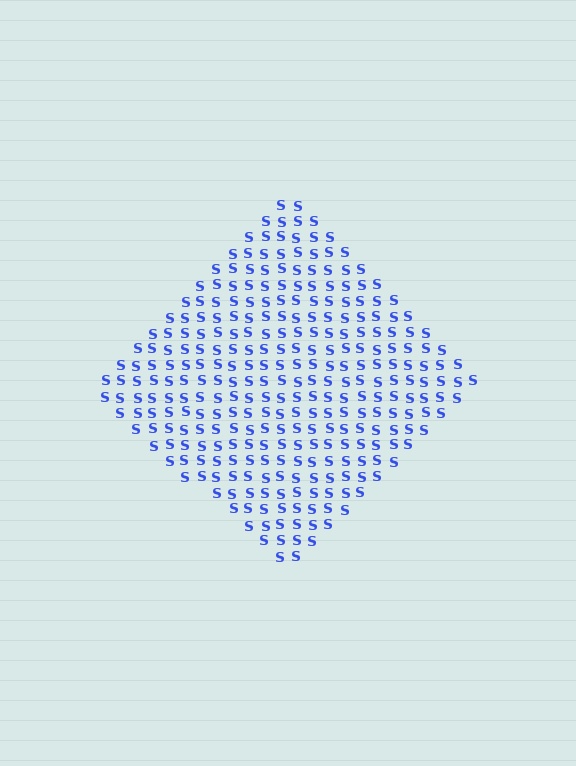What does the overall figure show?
The overall figure shows a diamond.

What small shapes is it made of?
It is made of small letter S's.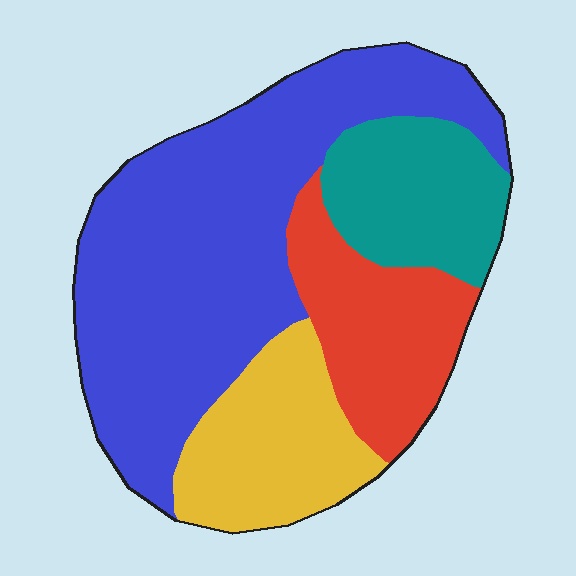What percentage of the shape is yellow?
Yellow takes up about one sixth (1/6) of the shape.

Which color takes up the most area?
Blue, at roughly 50%.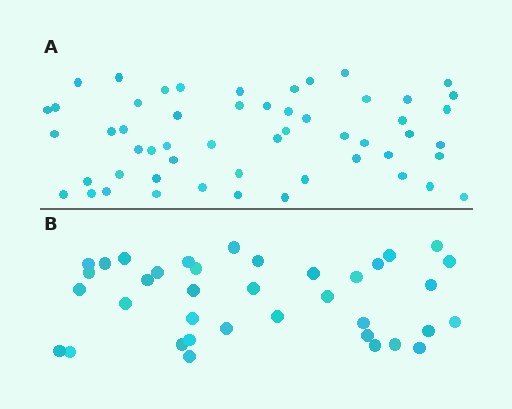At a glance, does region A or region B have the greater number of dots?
Region A (the top region) has more dots.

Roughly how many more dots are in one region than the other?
Region A has approximately 15 more dots than region B.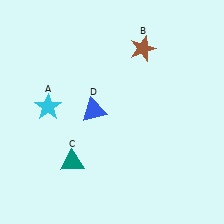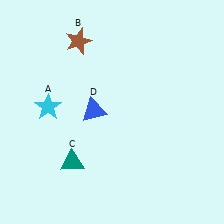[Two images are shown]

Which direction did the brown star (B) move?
The brown star (B) moved left.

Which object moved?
The brown star (B) moved left.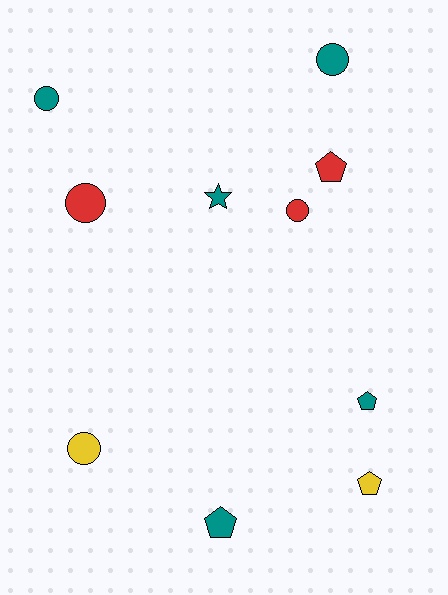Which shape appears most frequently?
Circle, with 5 objects.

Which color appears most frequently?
Teal, with 5 objects.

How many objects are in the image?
There are 10 objects.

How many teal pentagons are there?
There are 2 teal pentagons.